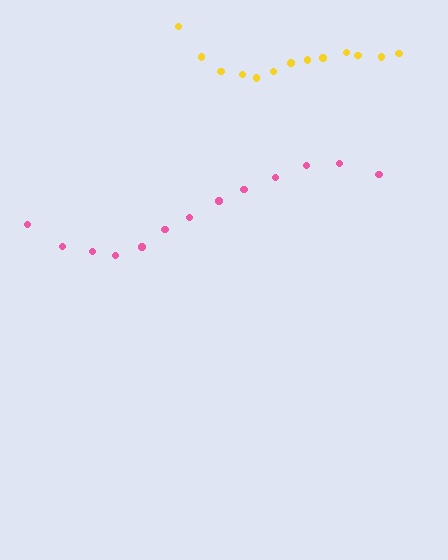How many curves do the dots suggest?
There are 2 distinct paths.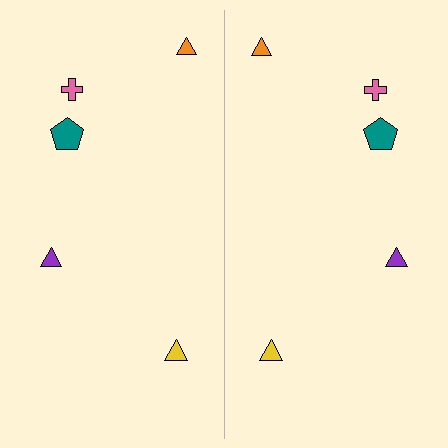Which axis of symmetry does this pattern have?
The pattern has a vertical axis of symmetry running through the center of the image.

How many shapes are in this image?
There are 10 shapes in this image.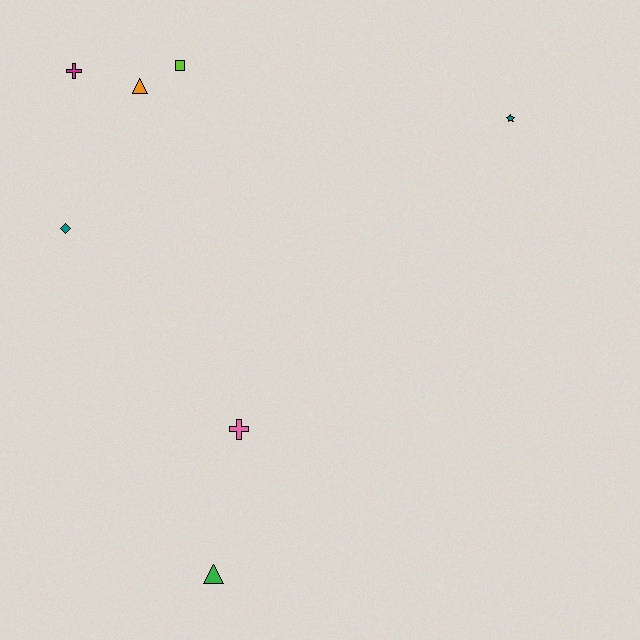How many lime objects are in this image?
There is 1 lime object.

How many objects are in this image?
There are 7 objects.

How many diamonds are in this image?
There is 1 diamond.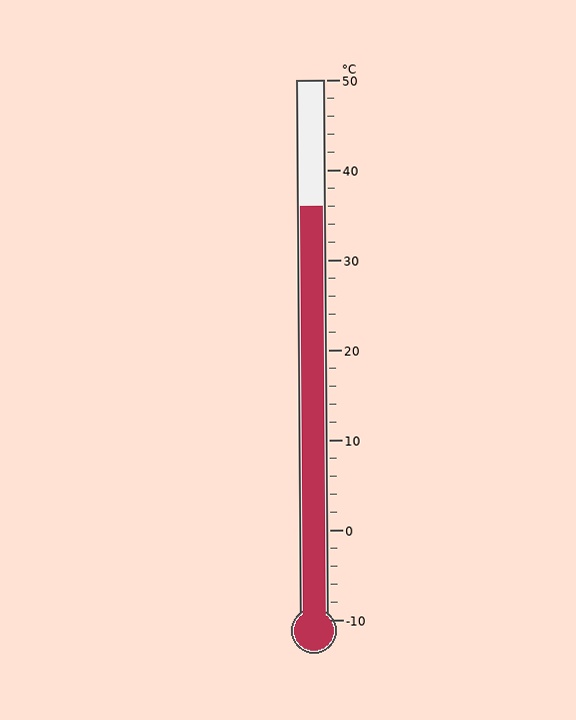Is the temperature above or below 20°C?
The temperature is above 20°C.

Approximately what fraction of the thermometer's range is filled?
The thermometer is filled to approximately 75% of its range.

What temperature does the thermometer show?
The thermometer shows approximately 36°C.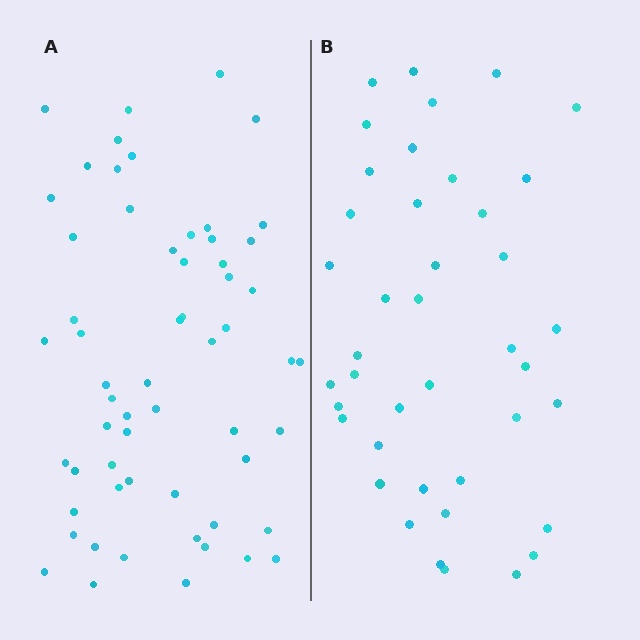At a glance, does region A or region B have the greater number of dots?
Region A (the left region) has more dots.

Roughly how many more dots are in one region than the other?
Region A has approximately 20 more dots than region B.